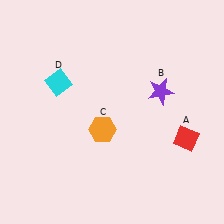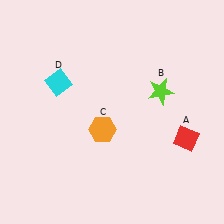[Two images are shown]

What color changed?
The star (B) changed from purple in Image 1 to lime in Image 2.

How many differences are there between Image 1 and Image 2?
There is 1 difference between the two images.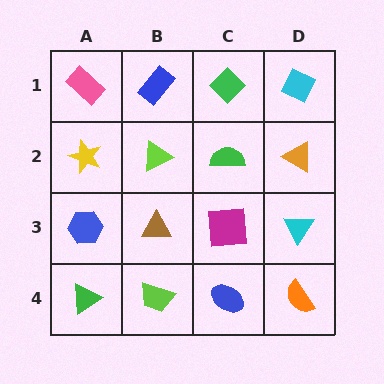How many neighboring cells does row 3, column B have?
4.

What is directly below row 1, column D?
An orange triangle.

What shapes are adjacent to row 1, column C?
A green semicircle (row 2, column C), a blue rectangle (row 1, column B), a cyan diamond (row 1, column D).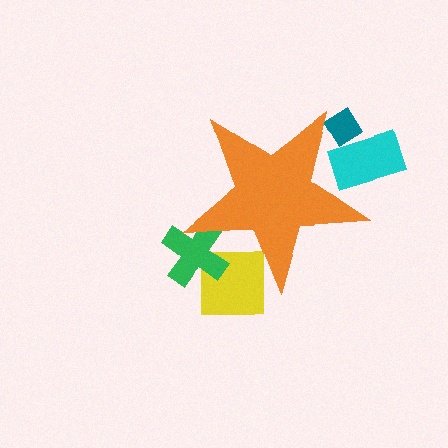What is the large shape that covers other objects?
An orange star.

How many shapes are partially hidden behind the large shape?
4 shapes are partially hidden.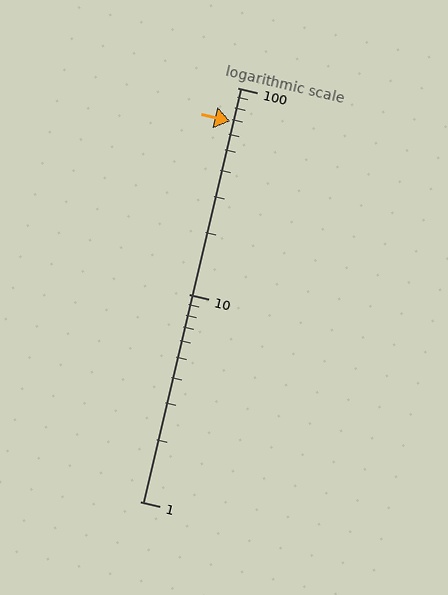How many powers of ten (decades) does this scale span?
The scale spans 2 decades, from 1 to 100.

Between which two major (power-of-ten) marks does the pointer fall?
The pointer is between 10 and 100.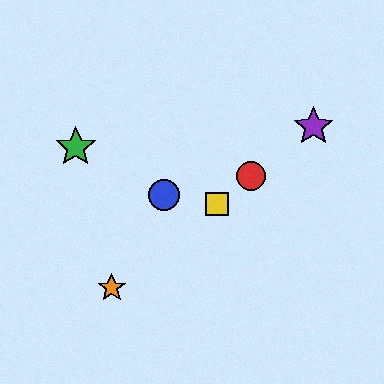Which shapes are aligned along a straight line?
The red circle, the yellow square, the purple star, the orange star are aligned along a straight line.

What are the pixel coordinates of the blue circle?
The blue circle is at (164, 195).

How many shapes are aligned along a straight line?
4 shapes (the red circle, the yellow square, the purple star, the orange star) are aligned along a straight line.